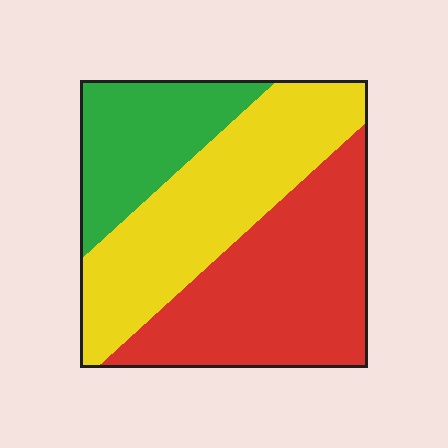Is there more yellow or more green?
Yellow.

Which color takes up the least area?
Green, at roughly 20%.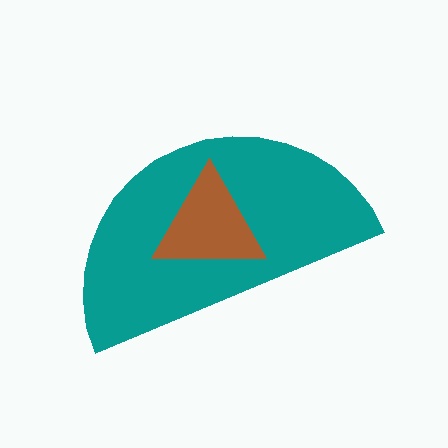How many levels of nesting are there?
2.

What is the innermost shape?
The brown triangle.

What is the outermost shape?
The teal semicircle.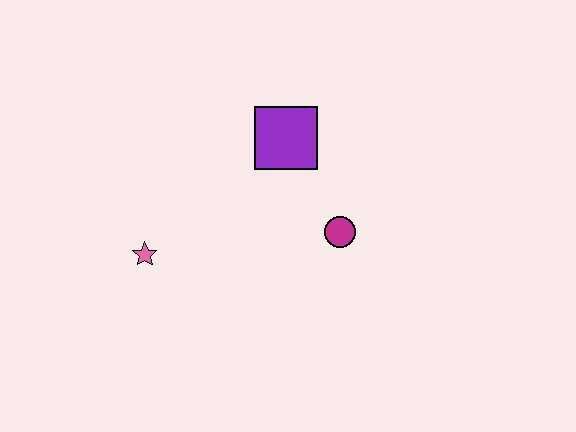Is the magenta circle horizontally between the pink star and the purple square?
No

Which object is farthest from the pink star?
The magenta circle is farthest from the pink star.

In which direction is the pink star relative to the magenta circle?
The pink star is to the left of the magenta circle.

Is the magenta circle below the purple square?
Yes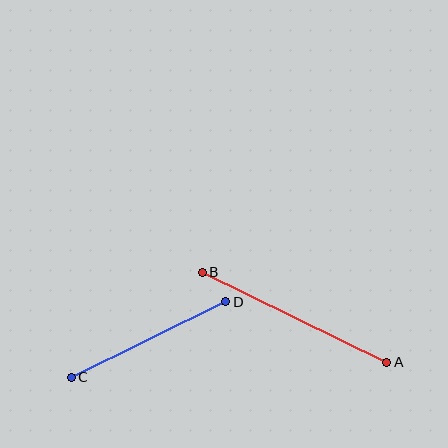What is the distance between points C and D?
The distance is approximately 172 pixels.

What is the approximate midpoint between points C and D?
The midpoint is at approximately (149, 339) pixels.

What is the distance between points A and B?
The distance is approximately 205 pixels.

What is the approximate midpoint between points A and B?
The midpoint is at approximately (294, 317) pixels.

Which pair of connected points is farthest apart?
Points A and B are farthest apart.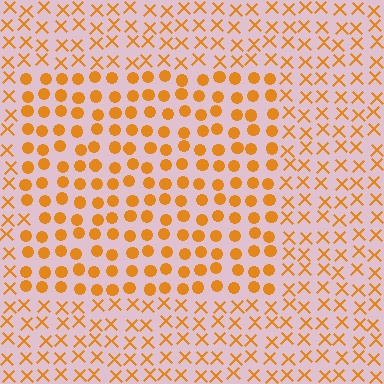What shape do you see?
I see a rectangle.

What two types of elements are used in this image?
The image uses circles inside the rectangle region and X marks outside it.